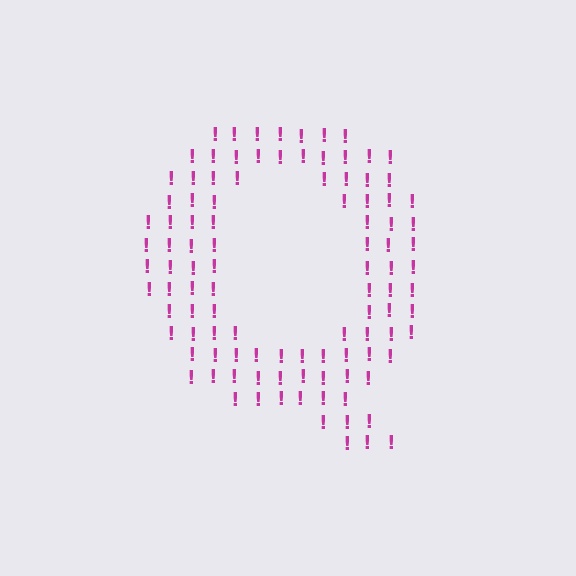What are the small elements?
The small elements are exclamation marks.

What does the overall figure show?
The overall figure shows the letter Q.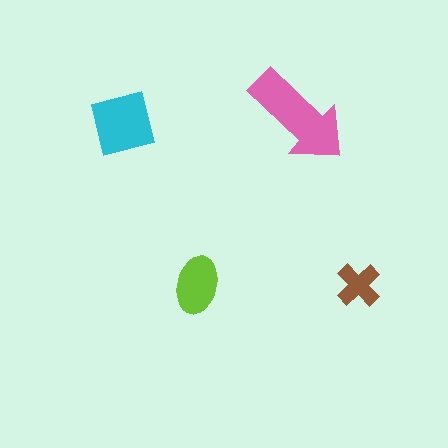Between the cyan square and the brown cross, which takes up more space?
The cyan square.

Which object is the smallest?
The brown cross.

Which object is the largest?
The pink arrow.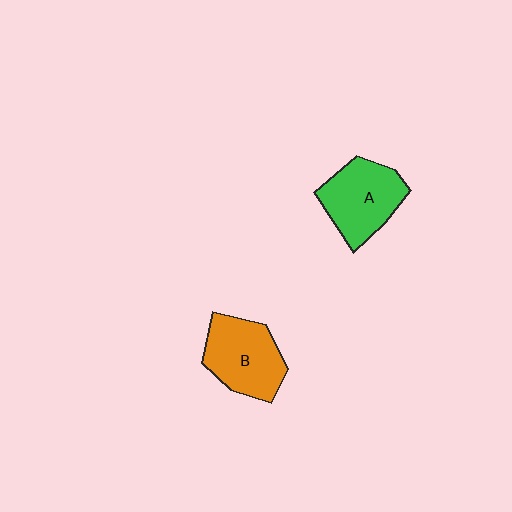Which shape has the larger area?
Shape B (orange).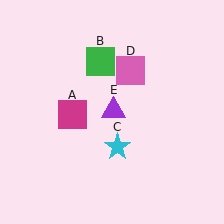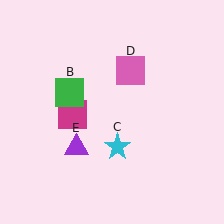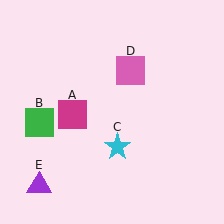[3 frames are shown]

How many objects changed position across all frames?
2 objects changed position: green square (object B), purple triangle (object E).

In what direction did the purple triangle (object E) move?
The purple triangle (object E) moved down and to the left.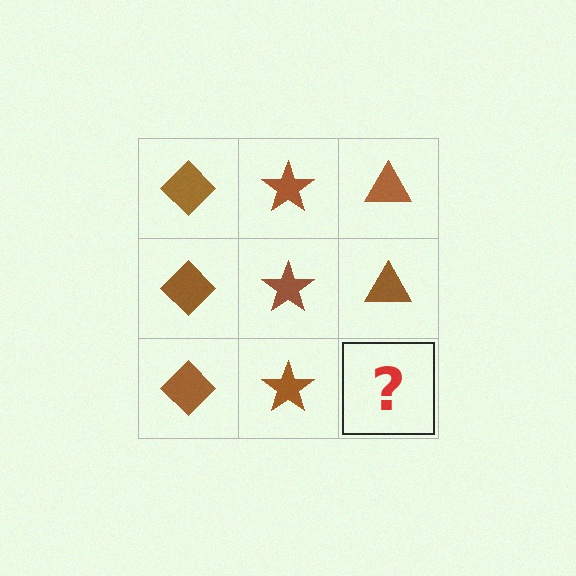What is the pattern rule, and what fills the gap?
The rule is that each column has a consistent shape. The gap should be filled with a brown triangle.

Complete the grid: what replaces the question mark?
The question mark should be replaced with a brown triangle.